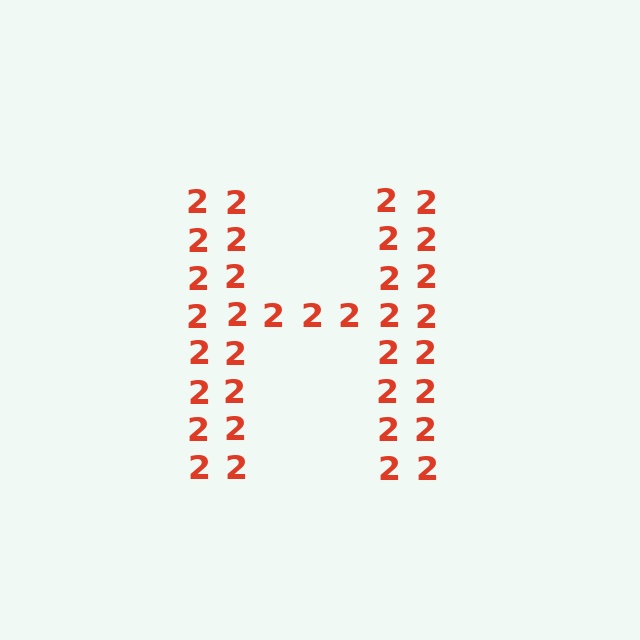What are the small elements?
The small elements are digit 2's.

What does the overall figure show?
The overall figure shows the letter H.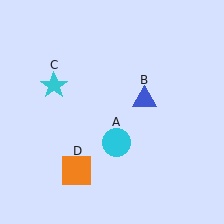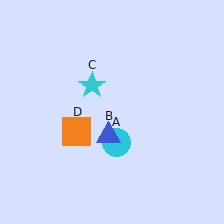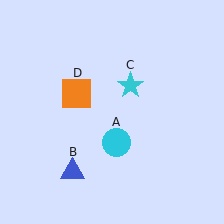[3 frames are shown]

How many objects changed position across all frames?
3 objects changed position: blue triangle (object B), cyan star (object C), orange square (object D).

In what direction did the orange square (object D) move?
The orange square (object D) moved up.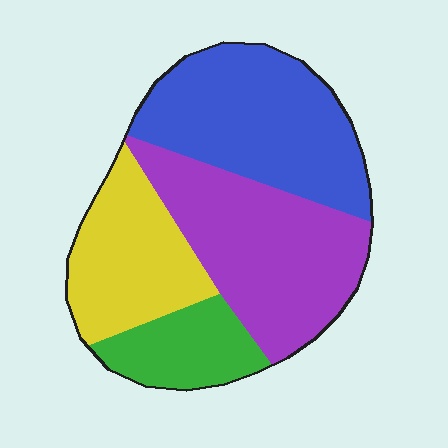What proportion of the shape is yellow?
Yellow takes up about one fifth (1/5) of the shape.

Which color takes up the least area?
Green, at roughly 15%.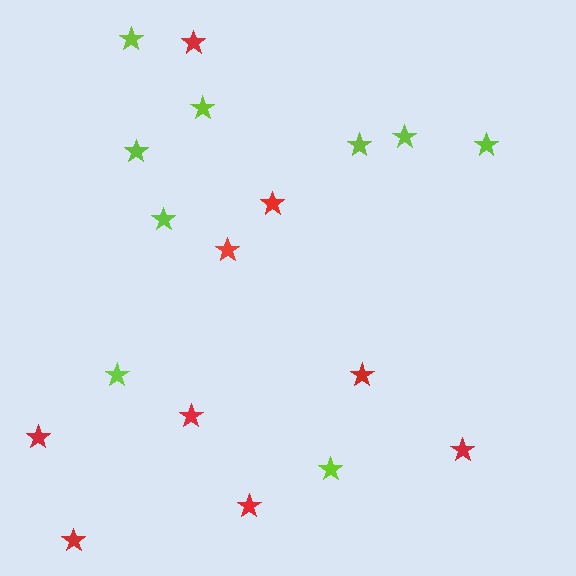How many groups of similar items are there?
There are 2 groups: one group of lime stars (9) and one group of red stars (9).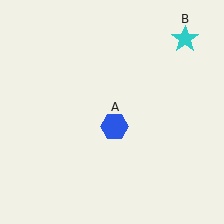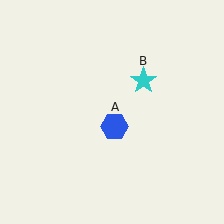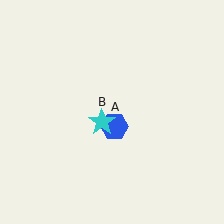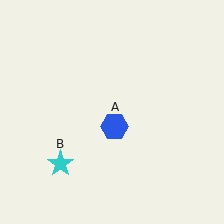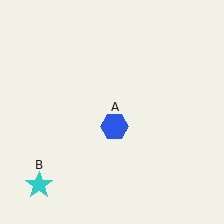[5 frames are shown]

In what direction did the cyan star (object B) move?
The cyan star (object B) moved down and to the left.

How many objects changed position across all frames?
1 object changed position: cyan star (object B).